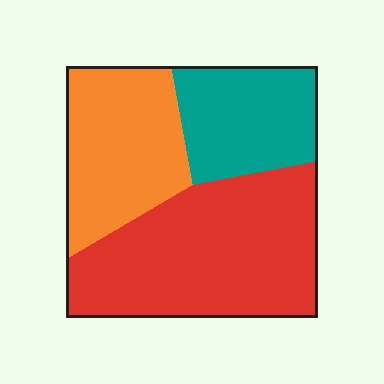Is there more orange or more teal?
Orange.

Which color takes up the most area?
Red, at roughly 50%.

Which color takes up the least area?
Teal, at roughly 25%.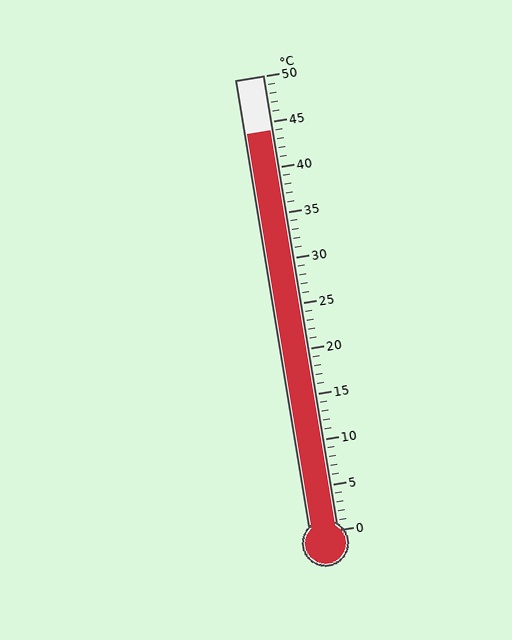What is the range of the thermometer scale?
The thermometer scale ranges from 0°C to 50°C.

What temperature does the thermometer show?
The thermometer shows approximately 44°C.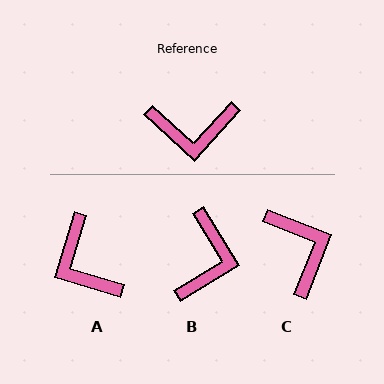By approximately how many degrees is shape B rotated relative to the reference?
Approximately 74 degrees counter-clockwise.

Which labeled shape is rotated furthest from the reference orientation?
C, about 111 degrees away.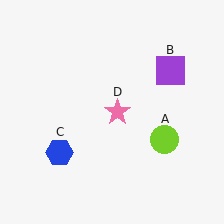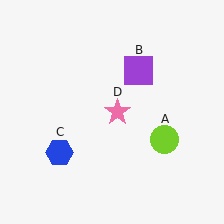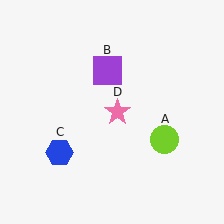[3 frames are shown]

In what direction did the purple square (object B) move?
The purple square (object B) moved left.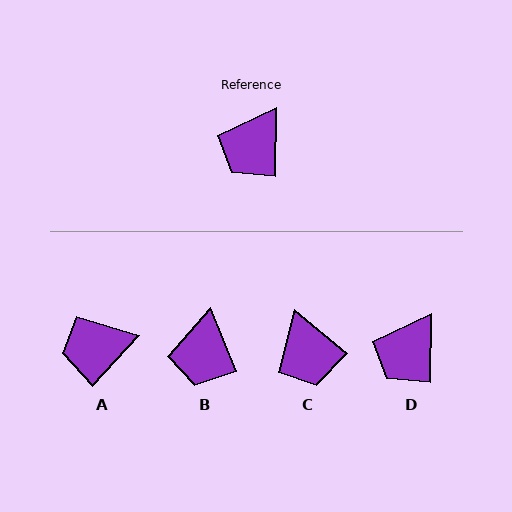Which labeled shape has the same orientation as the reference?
D.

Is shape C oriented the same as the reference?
No, it is off by about 51 degrees.